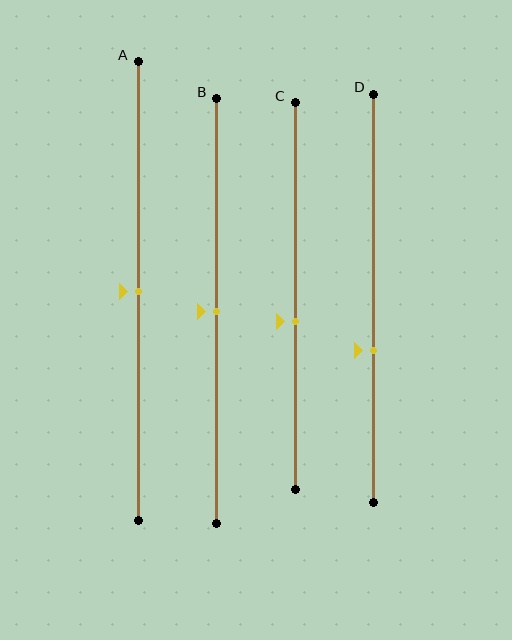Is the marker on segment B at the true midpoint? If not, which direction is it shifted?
Yes, the marker on segment B is at the true midpoint.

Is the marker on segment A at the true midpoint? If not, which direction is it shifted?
Yes, the marker on segment A is at the true midpoint.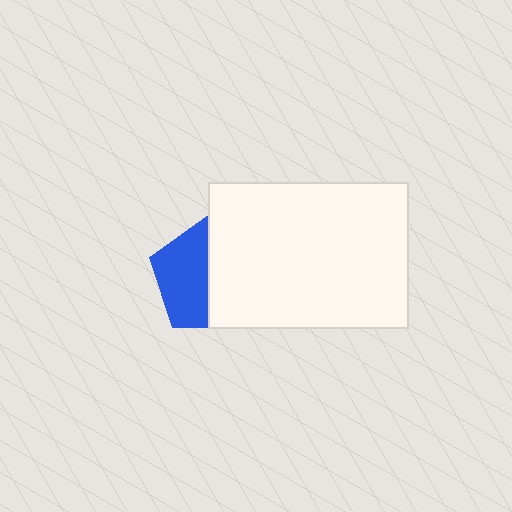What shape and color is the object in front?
The object in front is a white rectangle.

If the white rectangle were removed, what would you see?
You would see the complete blue pentagon.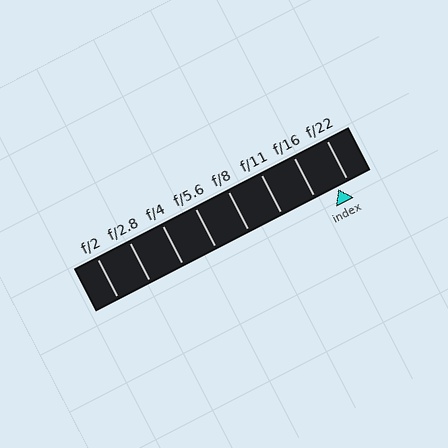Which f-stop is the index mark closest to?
The index mark is closest to f/22.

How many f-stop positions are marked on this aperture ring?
There are 8 f-stop positions marked.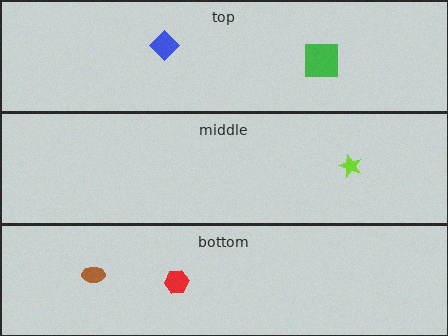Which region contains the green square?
The top region.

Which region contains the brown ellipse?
The bottom region.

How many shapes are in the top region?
2.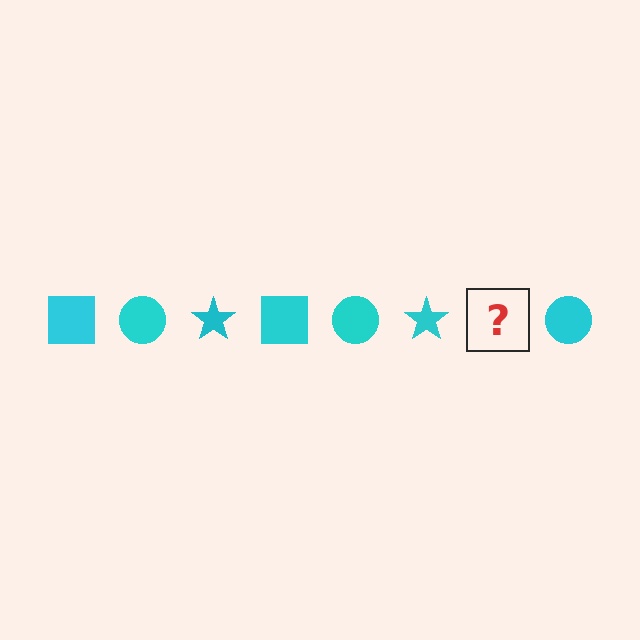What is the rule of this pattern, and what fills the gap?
The rule is that the pattern cycles through square, circle, star shapes in cyan. The gap should be filled with a cyan square.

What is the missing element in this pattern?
The missing element is a cyan square.